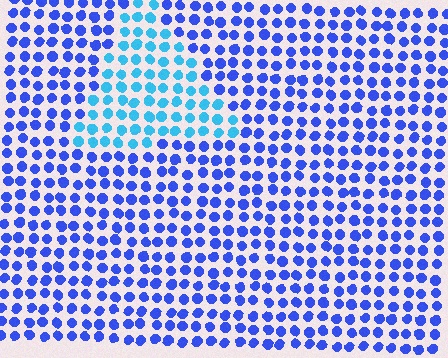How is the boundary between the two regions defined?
The boundary is defined purely by a slight shift in hue (about 37 degrees). Spacing, size, and orientation are identical on both sides.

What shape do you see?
I see a triangle.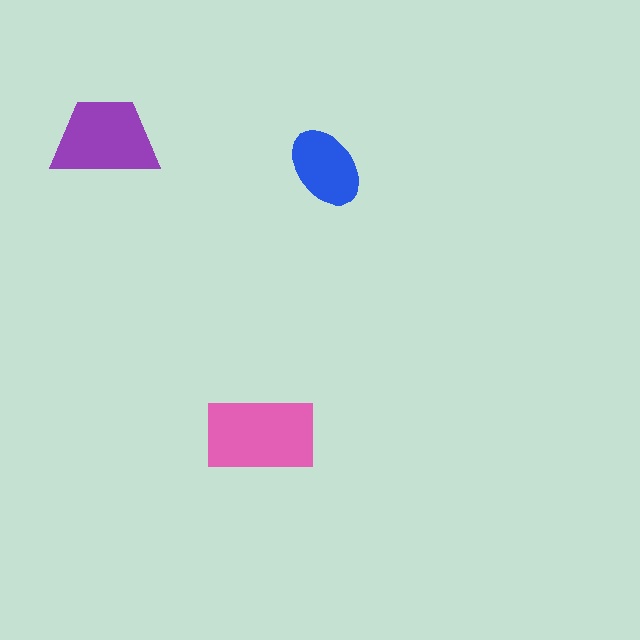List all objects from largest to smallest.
The pink rectangle, the purple trapezoid, the blue ellipse.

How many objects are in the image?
There are 3 objects in the image.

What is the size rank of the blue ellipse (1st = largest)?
3rd.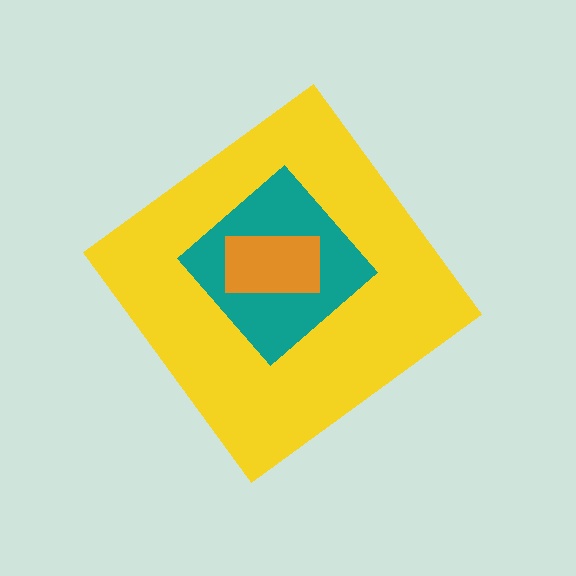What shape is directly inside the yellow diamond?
The teal diamond.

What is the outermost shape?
The yellow diamond.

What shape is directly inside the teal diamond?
The orange rectangle.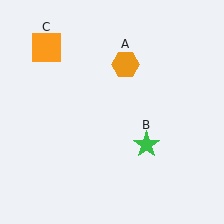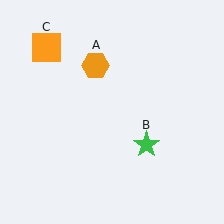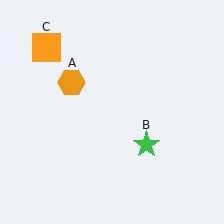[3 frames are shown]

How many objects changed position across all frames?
1 object changed position: orange hexagon (object A).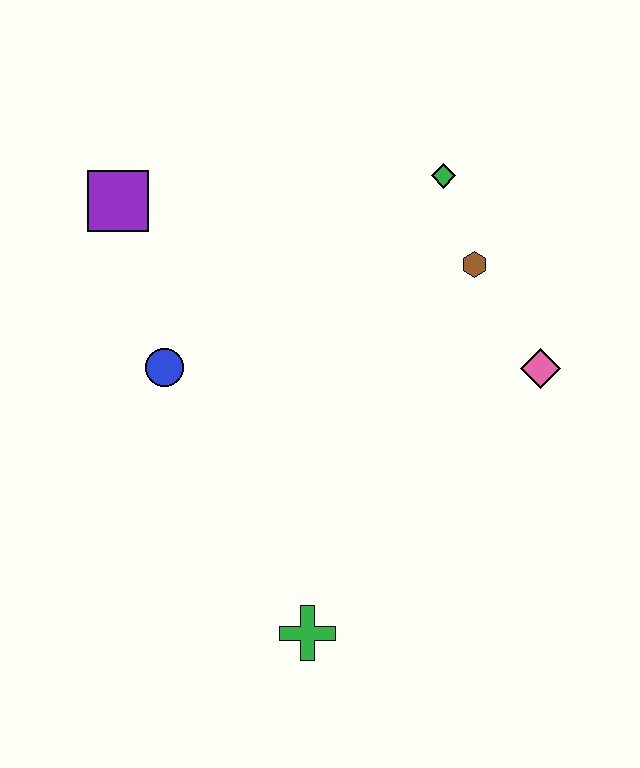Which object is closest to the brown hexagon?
The green diamond is closest to the brown hexagon.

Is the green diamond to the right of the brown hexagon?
No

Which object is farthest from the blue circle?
The pink diamond is farthest from the blue circle.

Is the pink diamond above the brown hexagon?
No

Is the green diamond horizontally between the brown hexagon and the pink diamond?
No